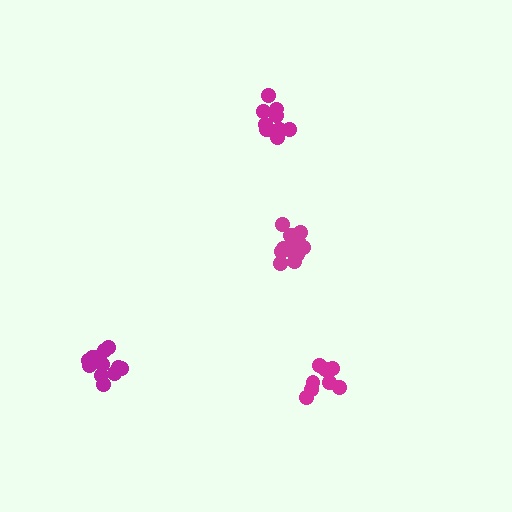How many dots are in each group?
Group 1: 10 dots, Group 2: 13 dots, Group 3: 15 dots, Group 4: 9 dots (47 total).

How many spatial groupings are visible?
There are 4 spatial groupings.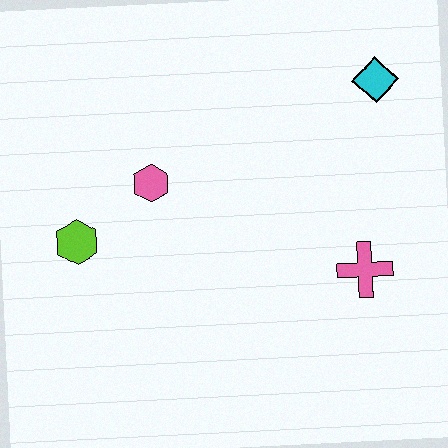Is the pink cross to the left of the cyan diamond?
Yes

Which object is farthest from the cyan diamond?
The lime hexagon is farthest from the cyan diamond.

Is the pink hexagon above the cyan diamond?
No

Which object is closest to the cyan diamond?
The pink cross is closest to the cyan diamond.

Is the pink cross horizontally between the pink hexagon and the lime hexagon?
No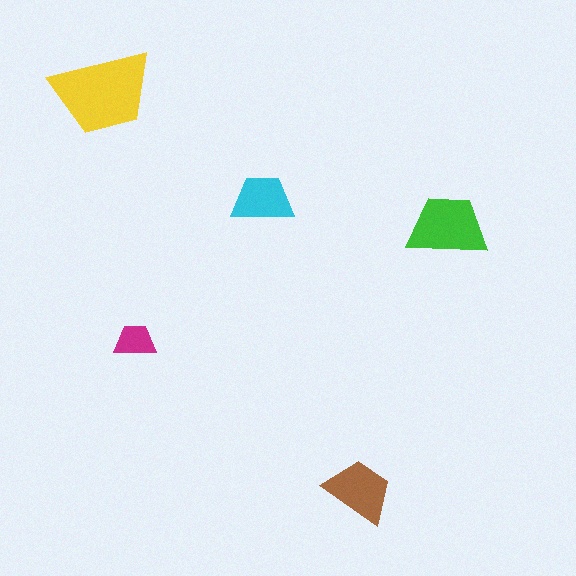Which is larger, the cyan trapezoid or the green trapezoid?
The green one.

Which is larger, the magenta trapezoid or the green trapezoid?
The green one.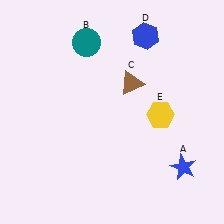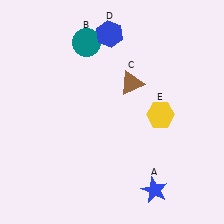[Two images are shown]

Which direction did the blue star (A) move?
The blue star (A) moved left.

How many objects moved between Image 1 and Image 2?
2 objects moved between the two images.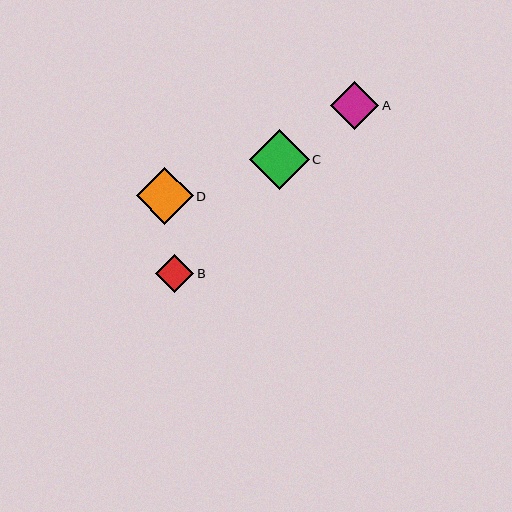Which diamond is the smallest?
Diamond B is the smallest with a size of approximately 38 pixels.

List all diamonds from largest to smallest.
From largest to smallest: C, D, A, B.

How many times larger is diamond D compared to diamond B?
Diamond D is approximately 1.5 times the size of diamond B.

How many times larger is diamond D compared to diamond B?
Diamond D is approximately 1.5 times the size of diamond B.